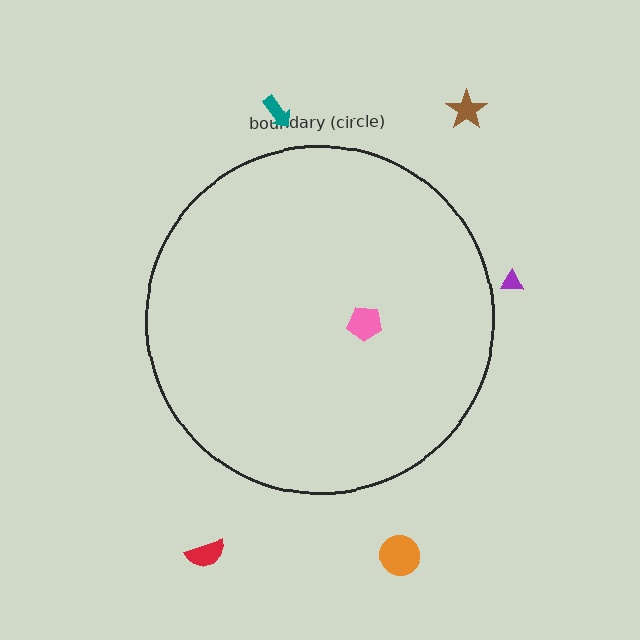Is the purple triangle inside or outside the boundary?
Outside.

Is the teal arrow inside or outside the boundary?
Outside.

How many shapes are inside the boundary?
1 inside, 5 outside.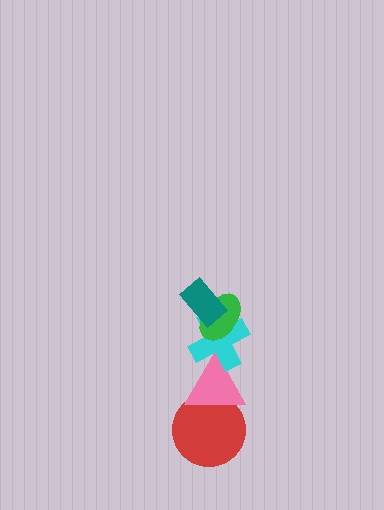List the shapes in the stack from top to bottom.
From top to bottom: the teal rectangle, the green ellipse, the cyan cross, the pink triangle, the red circle.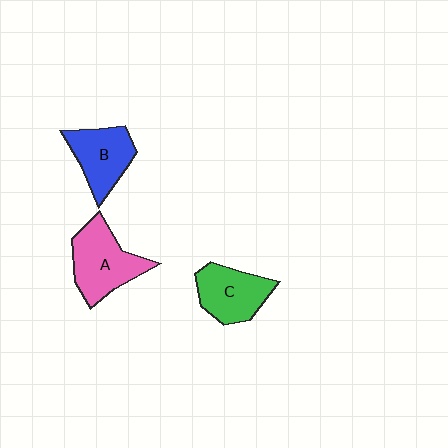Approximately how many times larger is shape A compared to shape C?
Approximately 1.2 times.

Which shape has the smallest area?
Shape B (blue).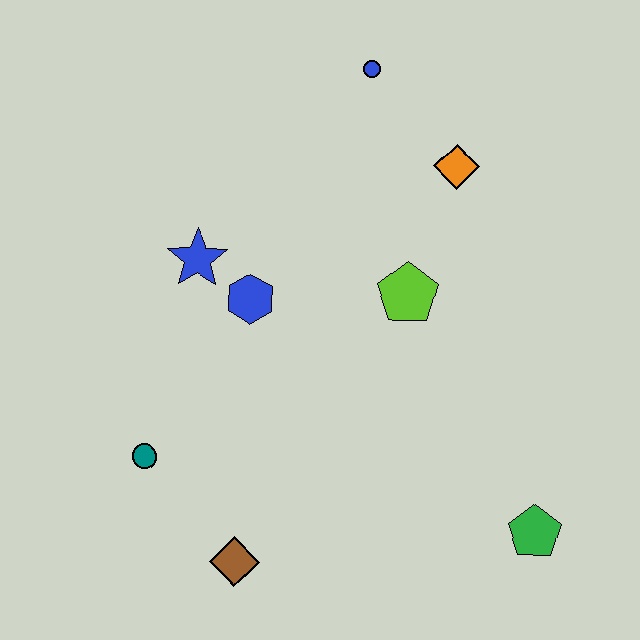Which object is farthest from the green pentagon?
The blue circle is farthest from the green pentagon.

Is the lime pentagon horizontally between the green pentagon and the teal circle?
Yes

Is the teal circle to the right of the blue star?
No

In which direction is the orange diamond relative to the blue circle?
The orange diamond is below the blue circle.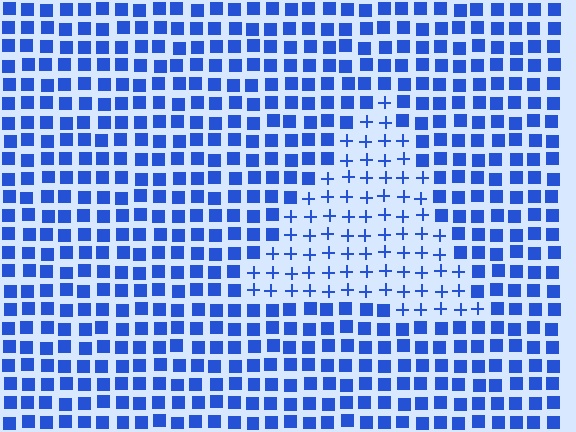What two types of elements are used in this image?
The image uses plus signs inside the triangle region and squares outside it.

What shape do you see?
I see a triangle.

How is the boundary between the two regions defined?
The boundary is defined by a change in element shape: plus signs inside vs. squares outside. All elements share the same color and spacing.